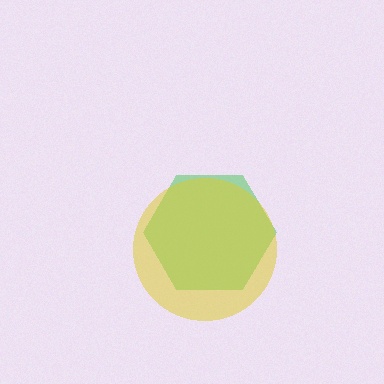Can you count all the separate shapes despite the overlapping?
Yes, there are 2 separate shapes.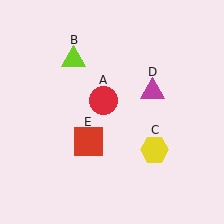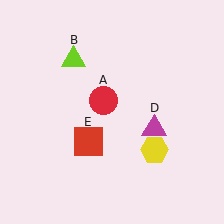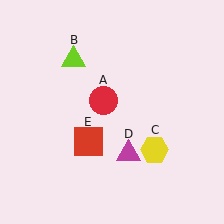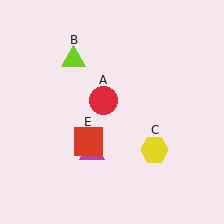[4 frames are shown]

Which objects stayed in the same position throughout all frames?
Red circle (object A) and lime triangle (object B) and yellow hexagon (object C) and red square (object E) remained stationary.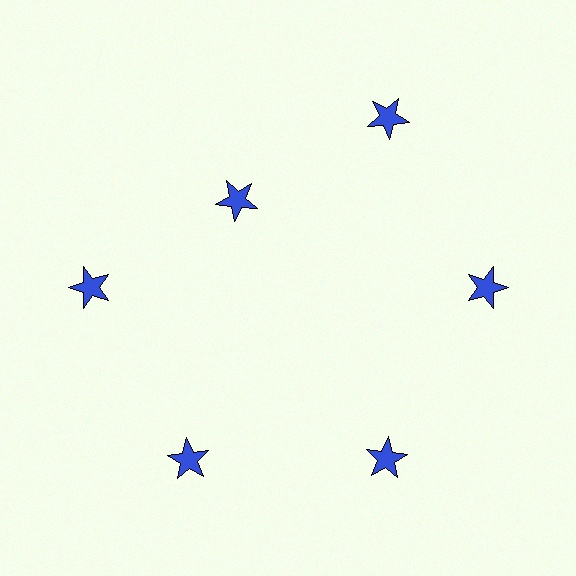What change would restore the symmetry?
The symmetry would be restored by moving it outward, back onto the ring so that all 6 stars sit at equal angles and equal distance from the center.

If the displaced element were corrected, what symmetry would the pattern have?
It would have 6-fold rotational symmetry — the pattern would map onto itself every 60 degrees.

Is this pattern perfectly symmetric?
No. The 6 blue stars are arranged in a ring, but one element near the 11 o'clock position is pulled inward toward the center, breaking the 6-fold rotational symmetry.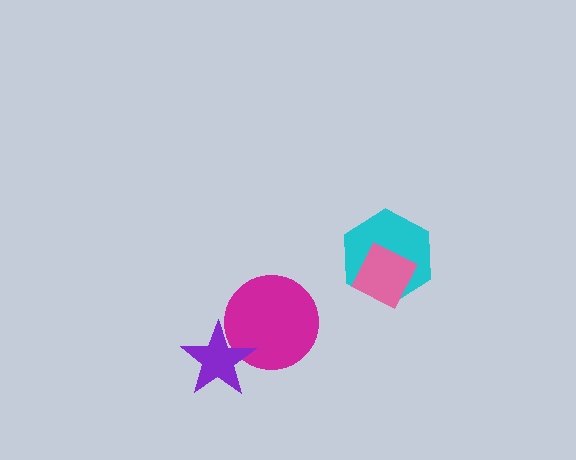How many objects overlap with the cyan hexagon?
1 object overlaps with the cyan hexagon.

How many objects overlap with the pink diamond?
1 object overlaps with the pink diamond.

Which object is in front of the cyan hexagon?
The pink diamond is in front of the cyan hexagon.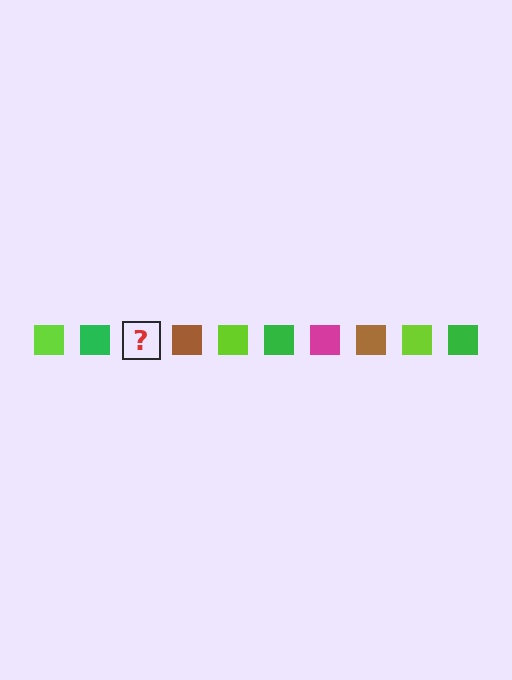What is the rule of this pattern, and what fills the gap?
The rule is that the pattern cycles through lime, green, magenta, brown squares. The gap should be filled with a magenta square.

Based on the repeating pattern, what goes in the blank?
The blank should be a magenta square.